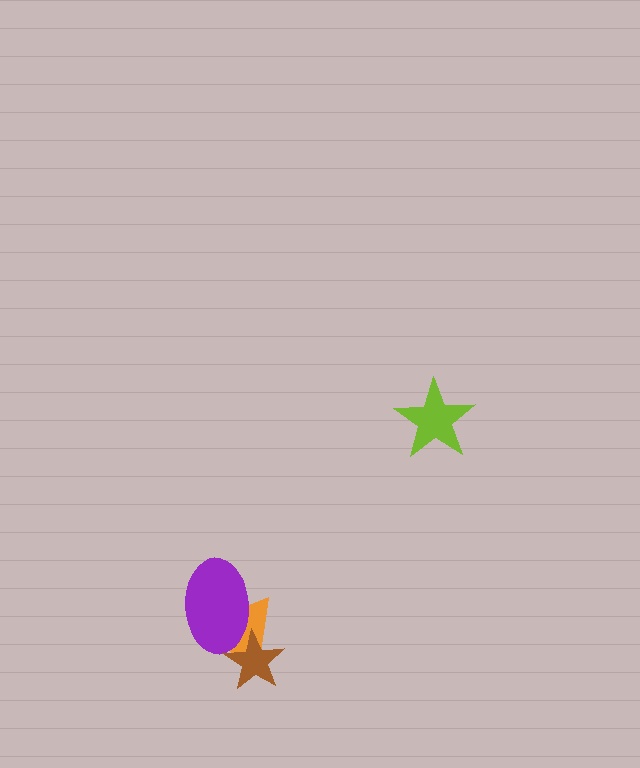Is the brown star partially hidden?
No, no other shape covers it.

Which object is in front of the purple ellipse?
The brown star is in front of the purple ellipse.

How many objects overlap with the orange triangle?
2 objects overlap with the orange triangle.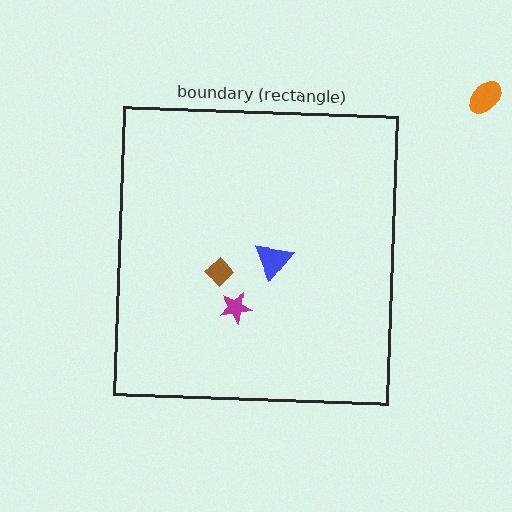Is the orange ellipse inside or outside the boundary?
Outside.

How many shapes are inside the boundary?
3 inside, 1 outside.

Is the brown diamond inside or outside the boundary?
Inside.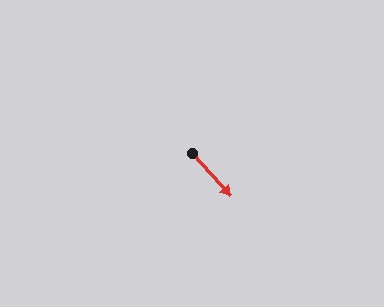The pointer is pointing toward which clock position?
Roughly 5 o'clock.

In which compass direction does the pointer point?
Southeast.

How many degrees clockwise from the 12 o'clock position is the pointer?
Approximately 137 degrees.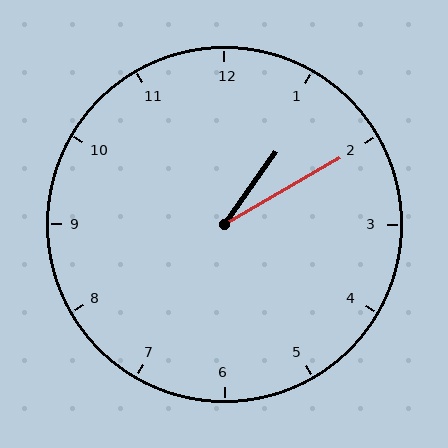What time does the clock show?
1:10.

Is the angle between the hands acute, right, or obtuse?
It is acute.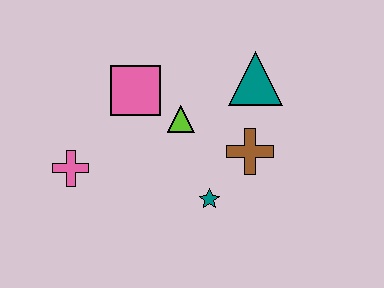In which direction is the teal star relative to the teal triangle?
The teal star is below the teal triangle.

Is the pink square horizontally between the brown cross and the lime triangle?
No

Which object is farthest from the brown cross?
The pink cross is farthest from the brown cross.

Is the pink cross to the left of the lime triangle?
Yes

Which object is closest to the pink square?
The lime triangle is closest to the pink square.